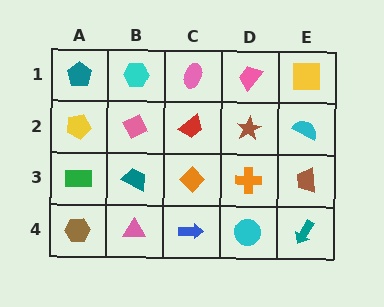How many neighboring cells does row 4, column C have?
3.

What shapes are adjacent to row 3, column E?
A cyan semicircle (row 2, column E), a teal arrow (row 4, column E), an orange cross (row 3, column D).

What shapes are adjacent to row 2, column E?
A yellow square (row 1, column E), a brown trapezoid (row 3, column E), a brown star (row 2, column D).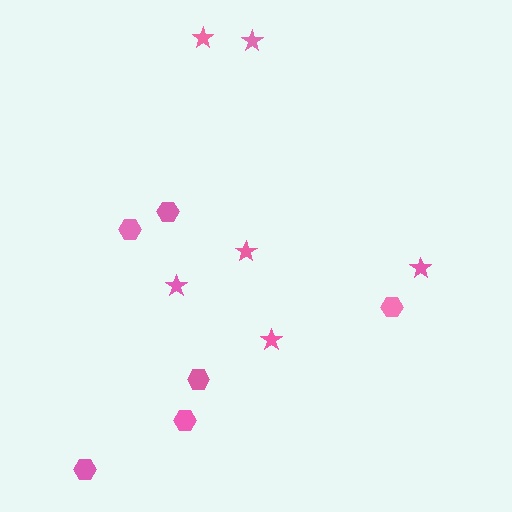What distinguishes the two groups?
There are 2 groups: one group of stars (6) and one group of hexagons (6).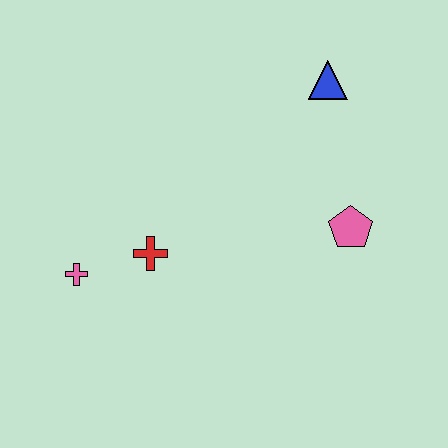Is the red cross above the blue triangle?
No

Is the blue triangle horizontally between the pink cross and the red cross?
No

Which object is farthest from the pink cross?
The blue triangle is farthest from the pink cross.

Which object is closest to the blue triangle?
The pink pentagon is closest to the blue triangle.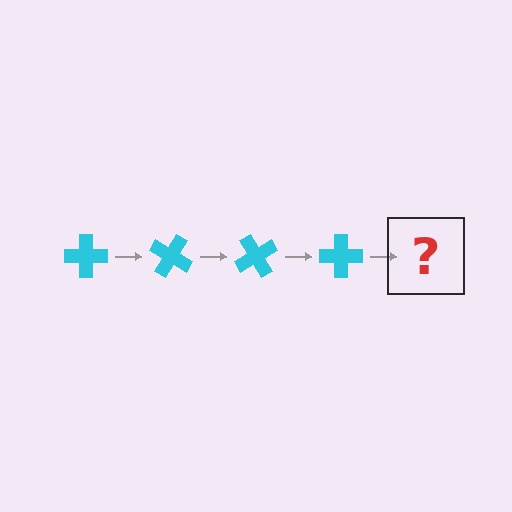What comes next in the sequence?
The next element should be a cyan cross rotated 120 degrees.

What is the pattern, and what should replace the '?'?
The pattern is that the cross rotates 30 degrees each step. The '?' should be a cyan cross rotated 120 degrees.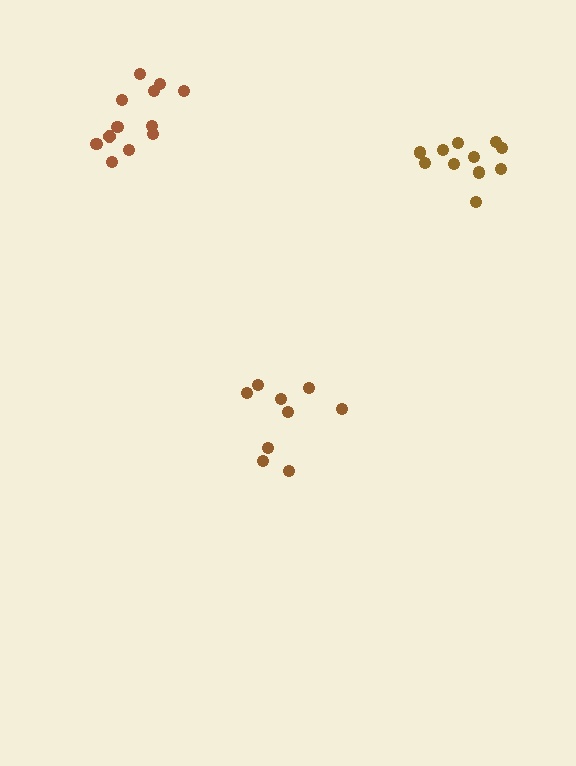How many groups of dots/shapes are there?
There are 3 groups.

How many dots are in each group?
Group 1: 11 dots, Group 2: 9 dots, Group 3: 12 dots (32 total).